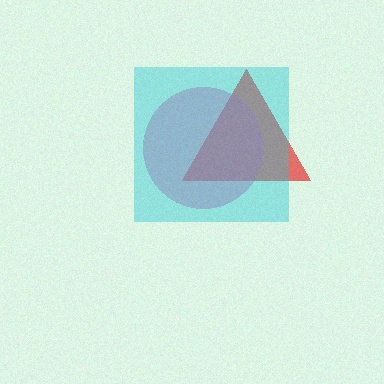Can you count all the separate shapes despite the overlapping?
Yes, there are 3 separate shapes.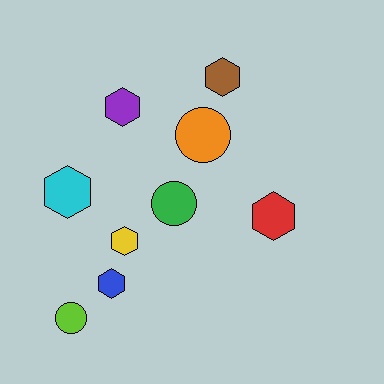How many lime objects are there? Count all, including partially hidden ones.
There is 1 lime object.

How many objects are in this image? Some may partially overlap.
There are 9 objects.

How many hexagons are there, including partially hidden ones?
There are 6 hexagons.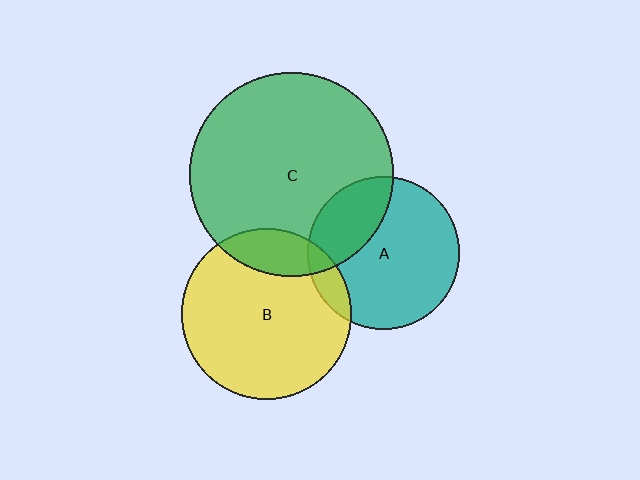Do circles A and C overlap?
Yes.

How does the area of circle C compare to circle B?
Approximately 1.4 times.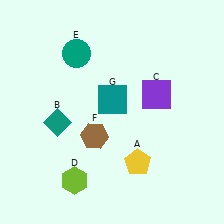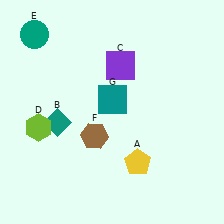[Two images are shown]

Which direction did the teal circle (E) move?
The teal circle (E) moved left.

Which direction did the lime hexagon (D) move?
The lime hexagon (D) moved up.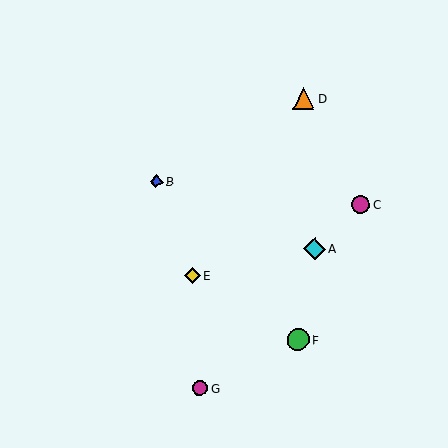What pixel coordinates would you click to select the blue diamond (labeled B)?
Click at (156, 181) to select the blue diamond B.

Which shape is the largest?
The orange triangle (labeled D) is the largest.